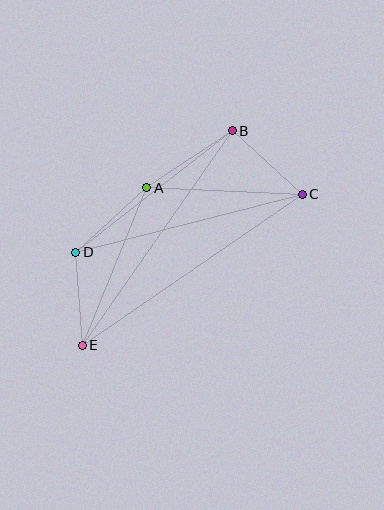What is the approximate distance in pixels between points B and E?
The distance between B and E is approximately 262 pixels.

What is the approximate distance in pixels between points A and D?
The distance between A and D is approximately 96 pixels.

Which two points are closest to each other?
Points D and E are closest to each other.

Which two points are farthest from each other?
Points C and E are farthest from each other.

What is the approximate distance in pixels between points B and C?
The distance between B and C is approximately 95 pixels.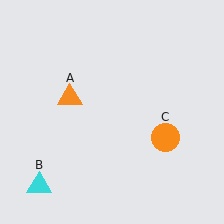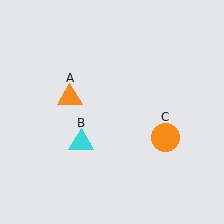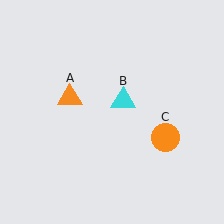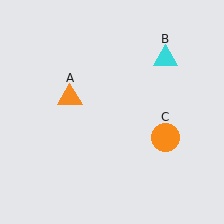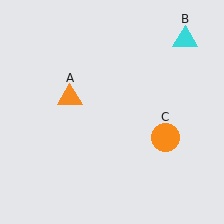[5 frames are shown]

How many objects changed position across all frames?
1 object changed position: cyan triangle (object B).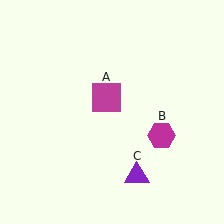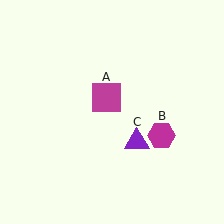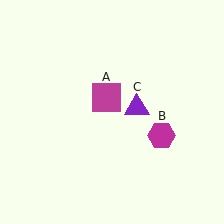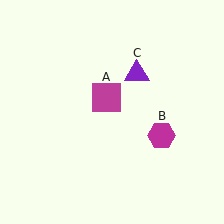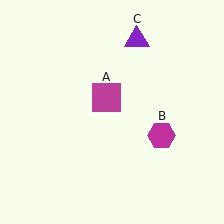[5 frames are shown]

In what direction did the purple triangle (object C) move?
The purple triangle (object C) moved up.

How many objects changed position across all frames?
1 object changed position: purple triangle (object C).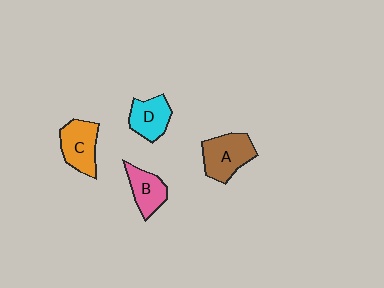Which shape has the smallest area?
Shape B (pink).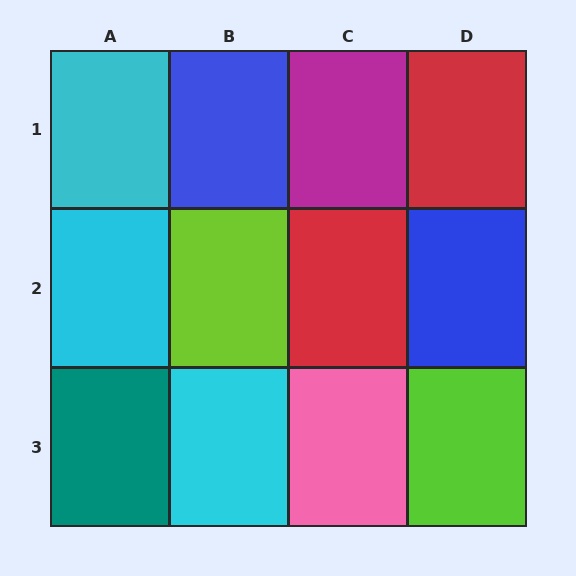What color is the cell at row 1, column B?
Blue.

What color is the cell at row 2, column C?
Red.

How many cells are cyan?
3 cells are cyan.